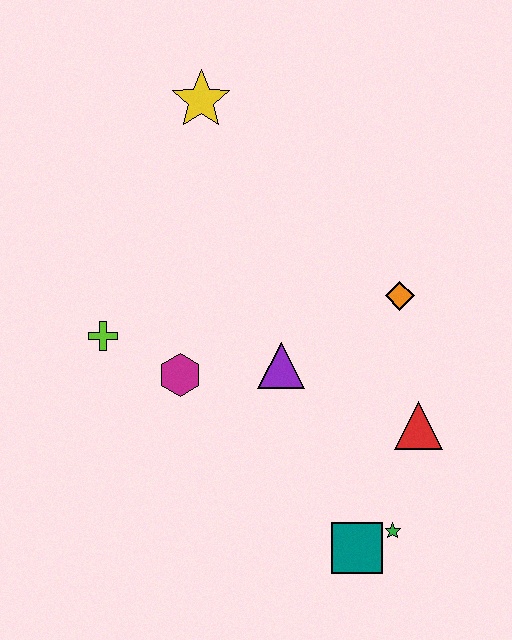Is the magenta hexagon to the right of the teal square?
No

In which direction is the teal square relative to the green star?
The teal square is to the left of the green star.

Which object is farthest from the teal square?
The yellow star is farthest from the teal square.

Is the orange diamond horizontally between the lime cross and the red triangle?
Yes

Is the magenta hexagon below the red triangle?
No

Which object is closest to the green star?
The teal square is closest to the green star.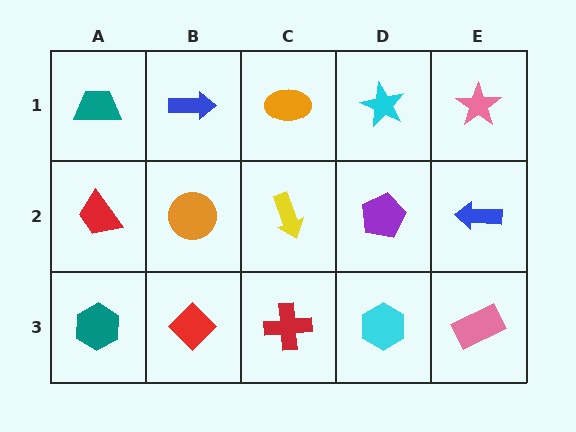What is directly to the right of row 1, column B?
An orange ellipse.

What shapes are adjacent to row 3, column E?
A blue arrow (row 2, column E), a cyan hexagon (row 3, column D).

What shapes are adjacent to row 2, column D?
A cyan star (row 1, column D), a cyan hexagon (row 3, column D), a yellow arrow (row 2, column C), a blue arrow (row 2, column E).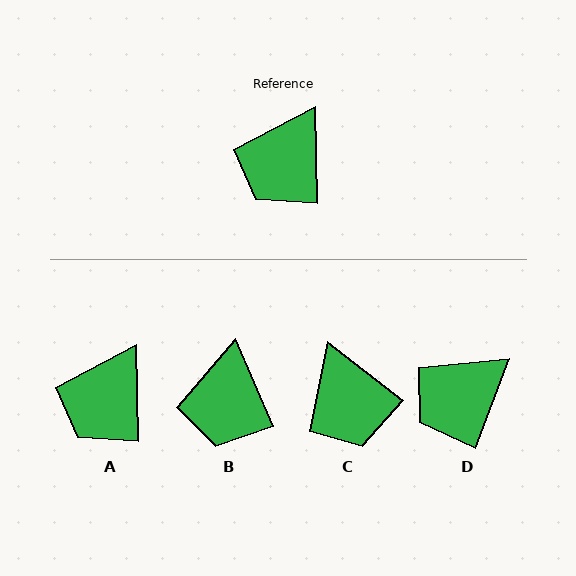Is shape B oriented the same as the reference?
No, it is off by about 22 degrees.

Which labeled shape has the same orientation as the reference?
A.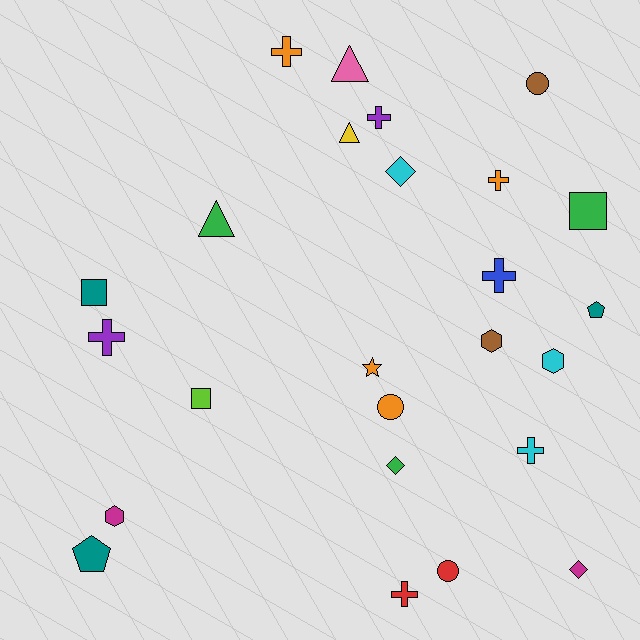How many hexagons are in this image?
There are 3 hexagons.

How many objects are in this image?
There are 25 objects.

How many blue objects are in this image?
There is 1 blue object.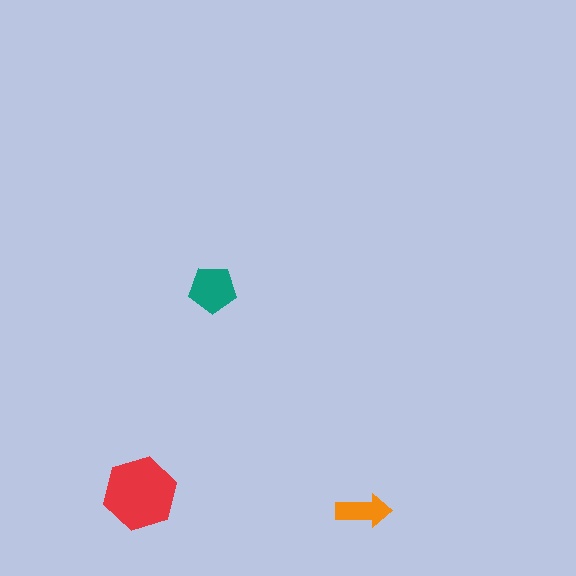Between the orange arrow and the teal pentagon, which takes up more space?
The teal pentagon.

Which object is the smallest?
The orange arrow.